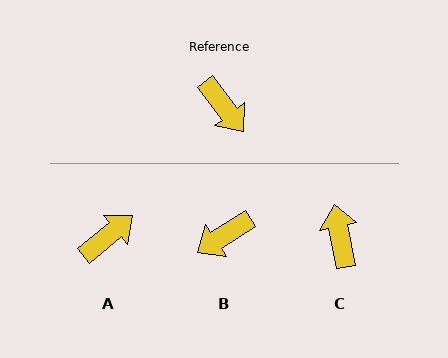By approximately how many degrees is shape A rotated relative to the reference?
Approximately 92 degrees counter-clockwise.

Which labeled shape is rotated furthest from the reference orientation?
C, about 153 degrees away.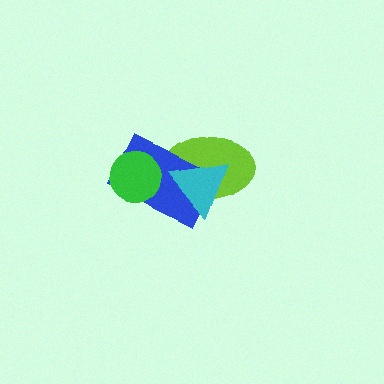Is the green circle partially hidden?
No, no other shape covers it.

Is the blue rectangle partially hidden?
Yes, it is partially covered by another shape.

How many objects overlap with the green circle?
1 object overlaps with the green circle.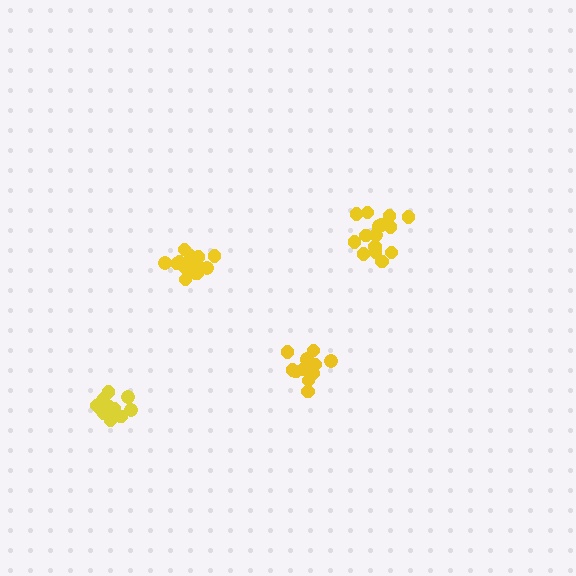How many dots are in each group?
Group 1: 13 dots, Group 2: 16 dots, Group 3: 16 dots, Group 4: 18 dots (63 total).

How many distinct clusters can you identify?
There are 4 distinct clusters.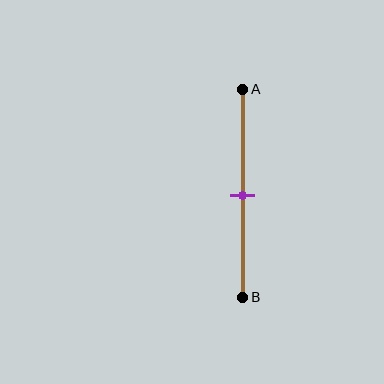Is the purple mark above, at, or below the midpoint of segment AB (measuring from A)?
The purple mark is approximately at the midpoint of segment AB.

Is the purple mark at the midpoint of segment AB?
Yes, the mark is approximately at the midpoint.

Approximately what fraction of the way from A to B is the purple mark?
The purple mark is approximately 50% of the way from A to B.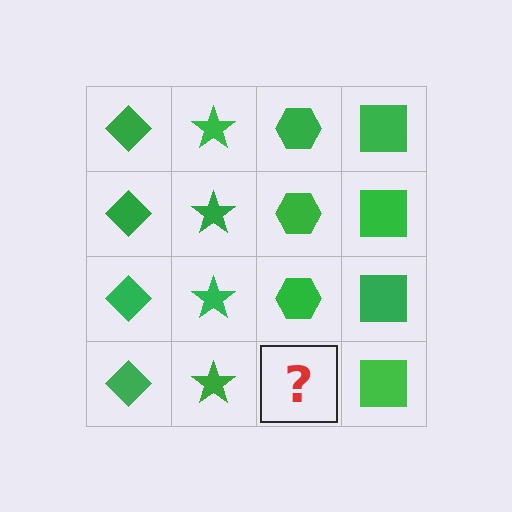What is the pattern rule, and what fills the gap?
The rule is that each column has a consistent shape. The gap should be filled with a green hexagon.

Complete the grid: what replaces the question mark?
The question mark should be replaced with a green hexagon.